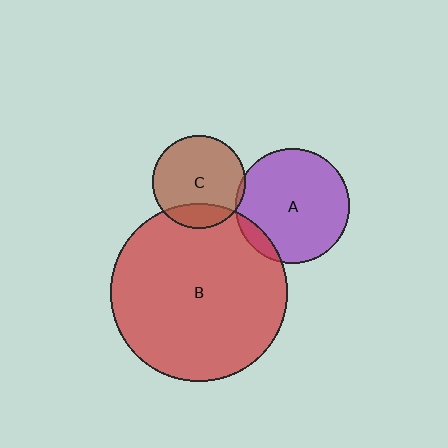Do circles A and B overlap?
Yes.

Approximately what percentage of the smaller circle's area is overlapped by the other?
Approximately 10%.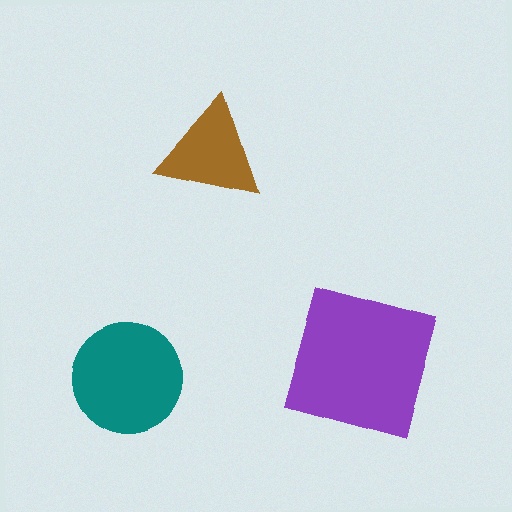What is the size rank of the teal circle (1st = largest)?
2nd.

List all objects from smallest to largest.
The brown triangle, the teal circle, the purple square.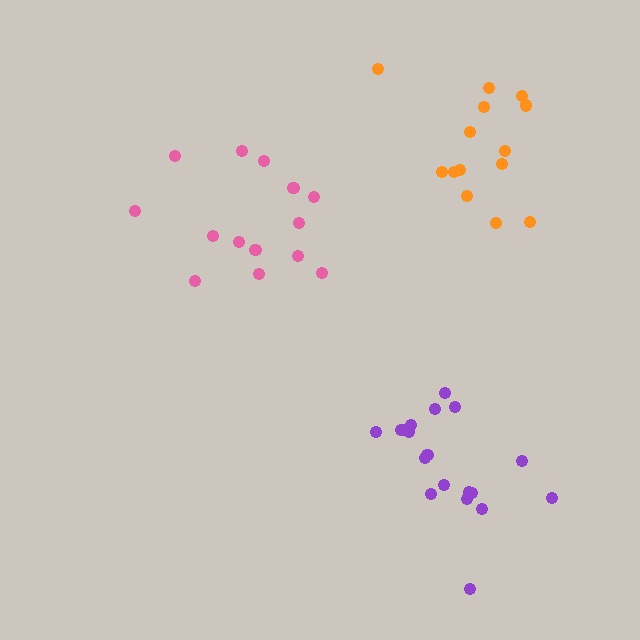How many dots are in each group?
Group 1: 14 dots, Group 2: 19 dots, Group 3: 14 dots (47 total).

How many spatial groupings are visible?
There are 3 spatial groupings.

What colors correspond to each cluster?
The clusters are colored: pink, purple, orange.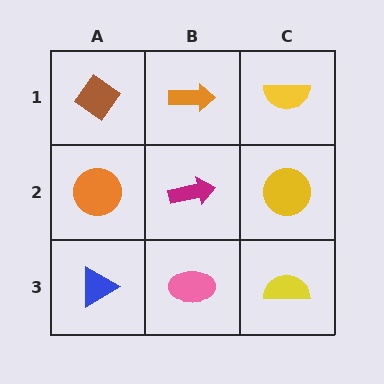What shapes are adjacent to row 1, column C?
A yellow circle (row 2, column C), an orange arrow (row 1, column B).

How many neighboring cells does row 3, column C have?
2.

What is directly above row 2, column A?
A brown diamond.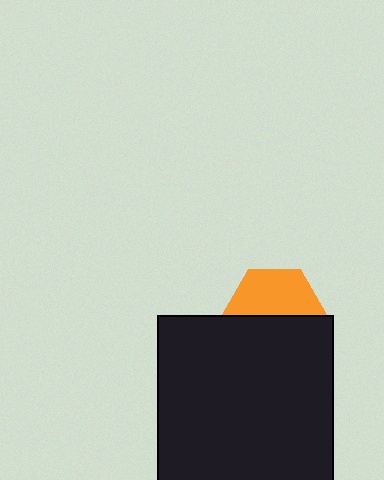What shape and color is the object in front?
The object in front is a black square.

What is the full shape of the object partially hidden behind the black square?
The partially hidden object is an orange hexagon.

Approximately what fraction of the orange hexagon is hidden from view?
Roughly 49% of the orange hexagon is hidden behind the black square.